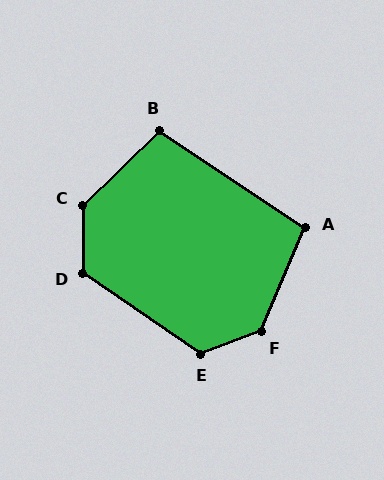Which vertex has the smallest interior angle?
A, at approximately 100 degrees.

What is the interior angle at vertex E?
Approximately 125 degrees (obtuse).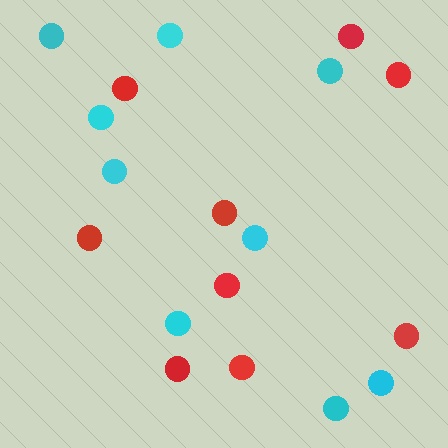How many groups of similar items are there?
There are 2 groups: one group of red circles (9) and one group of cyan circles (9).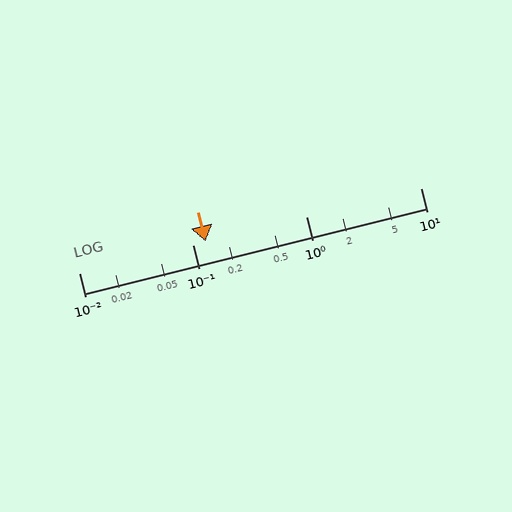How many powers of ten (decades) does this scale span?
The scale spans 3 decades, from 0.01 to 10.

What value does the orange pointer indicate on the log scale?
The pointer indicates approximately 0.13.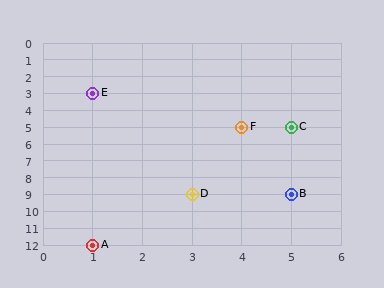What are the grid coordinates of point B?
Point B is at grid coordinates (5, 9).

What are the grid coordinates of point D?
Point D is at grid coordinates (3, 9).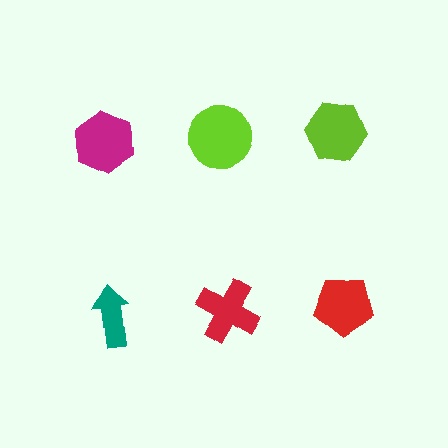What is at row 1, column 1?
A magenta hexagon.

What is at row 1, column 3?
A lime hexagon.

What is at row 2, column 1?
A teal arrow.